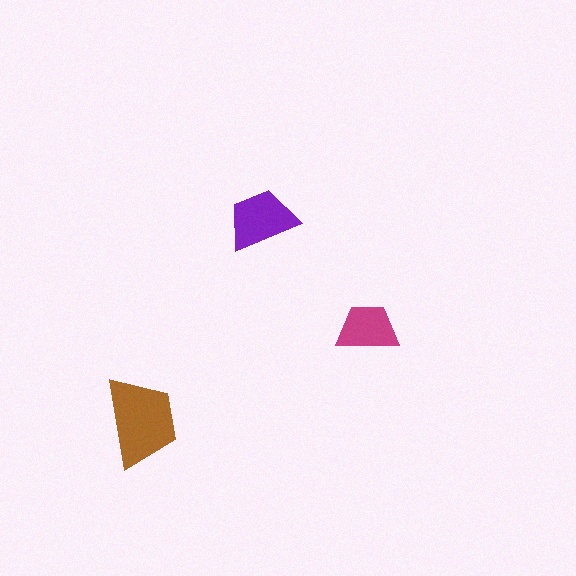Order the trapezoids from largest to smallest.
the brown one, the purple one, the magenta one.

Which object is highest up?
The purple trapezoid is topmost.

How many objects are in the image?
There are 3 objects in the image.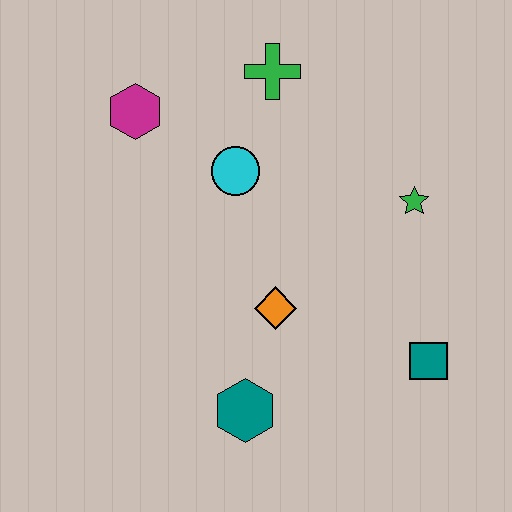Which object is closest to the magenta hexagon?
The cyan circle is closest to the magenta hexagon.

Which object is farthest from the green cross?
The teal hexagon is farthest from the green cross.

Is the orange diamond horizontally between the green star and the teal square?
No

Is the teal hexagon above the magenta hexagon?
No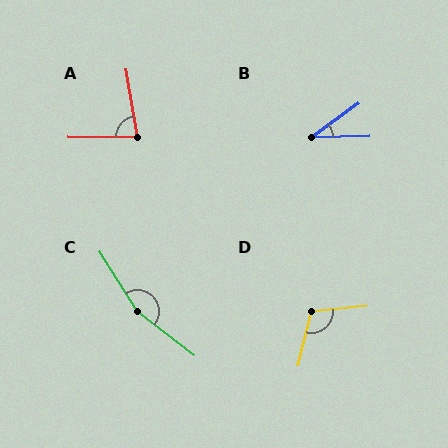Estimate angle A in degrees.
Approximately 81 degrees.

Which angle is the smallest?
B, at approximately 35 degrees.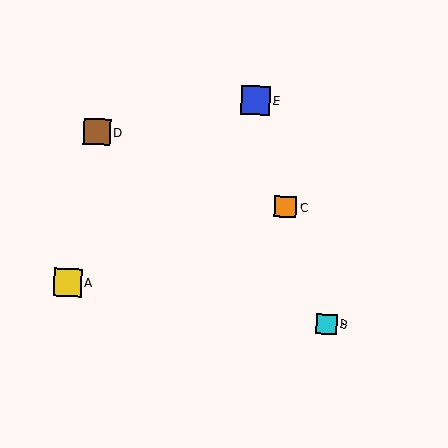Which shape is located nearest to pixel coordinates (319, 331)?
The cyan square (labeled B) at (327, 324) is nearest to that location.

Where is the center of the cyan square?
The center of the cyan square is at (327, 324).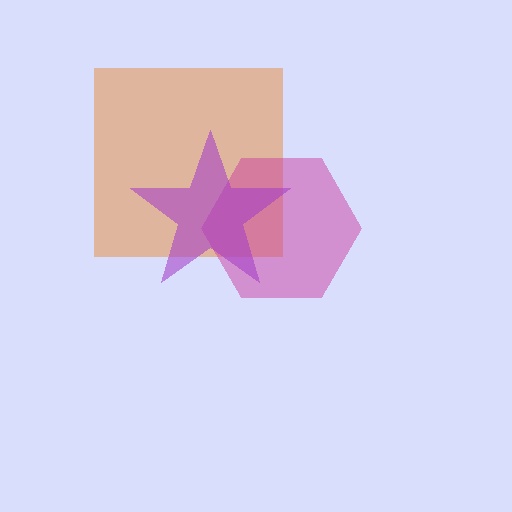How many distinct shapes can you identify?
There are 3 distinct shapes: an orange square, a magenta hexagon, a purple star.